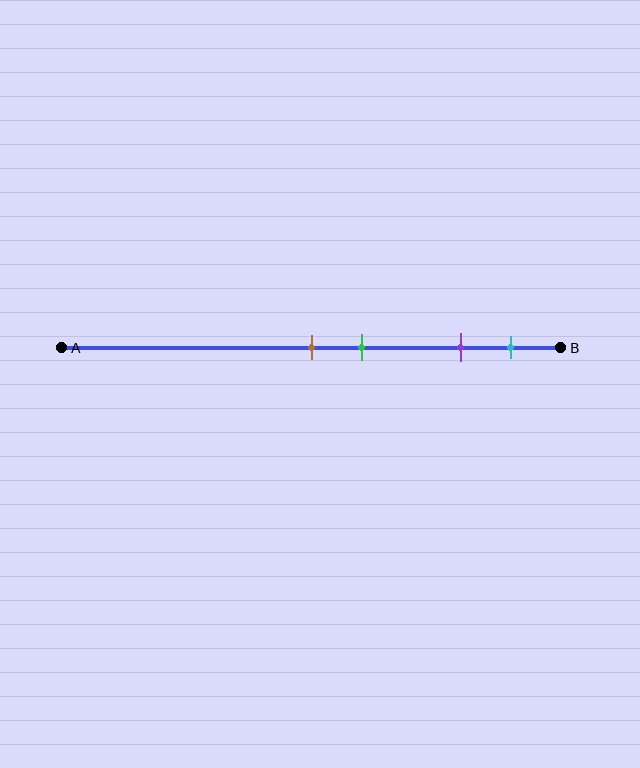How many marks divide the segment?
There are 4 marks dividing the segment.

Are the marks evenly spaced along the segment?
No, the marks are not evenly spaced.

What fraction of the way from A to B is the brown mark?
The brown mark is approximately 50% (0.5) of the way from A to B.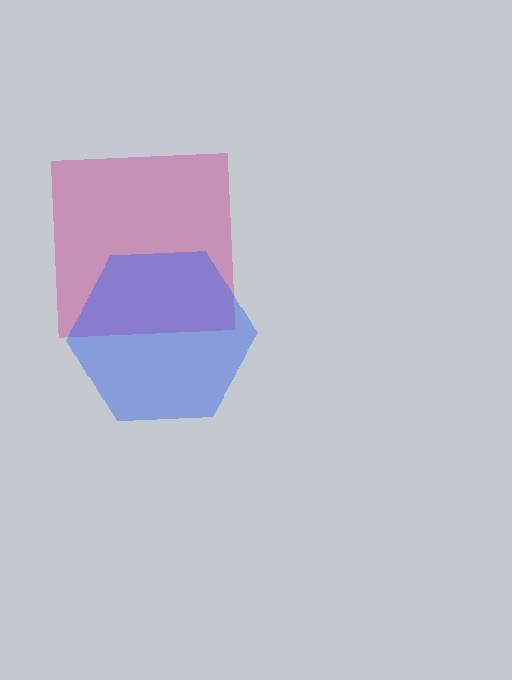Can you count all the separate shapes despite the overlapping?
Yes, there are 2 separate shapes.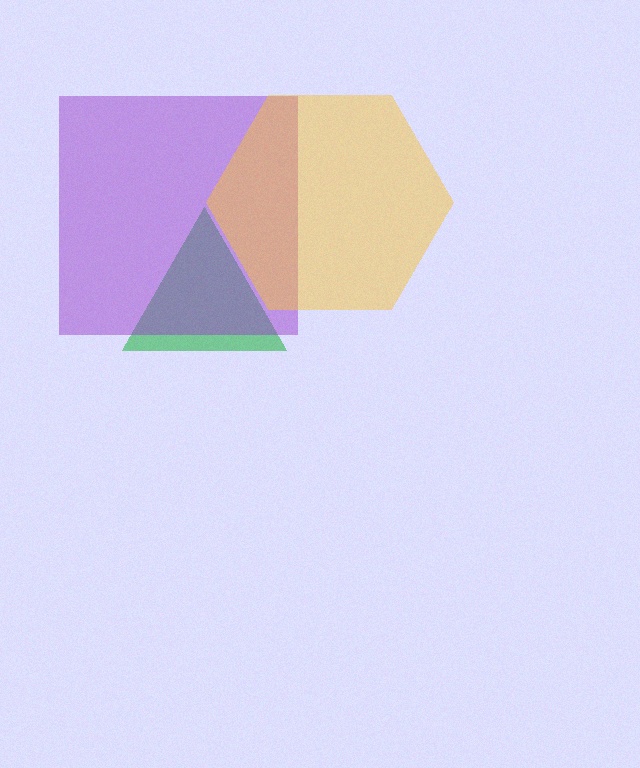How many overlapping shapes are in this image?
There are 3 overlapping shapes in the image.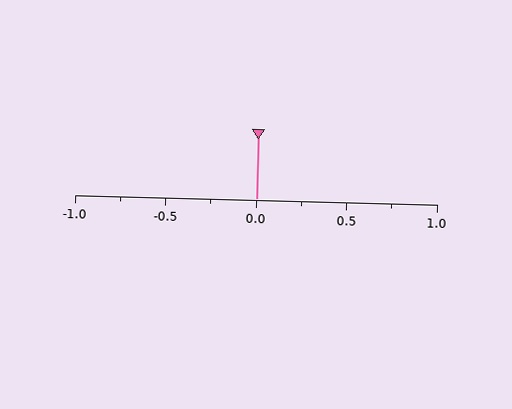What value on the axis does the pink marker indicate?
The marker indicates approximately 0.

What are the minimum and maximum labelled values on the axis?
The axis runs from -1.0 to 1.0.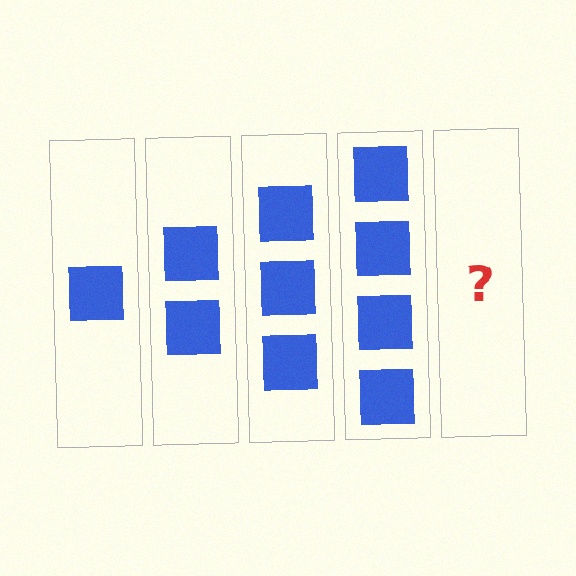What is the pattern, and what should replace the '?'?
The pattern is that each step adds one more square. The '?' should be 5 squares.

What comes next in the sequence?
The next element should be 5 squares.